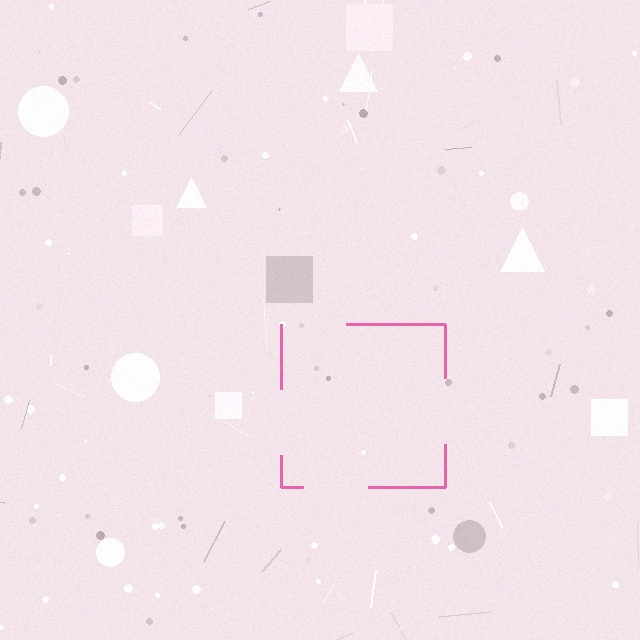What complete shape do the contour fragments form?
The contour fragments form a square.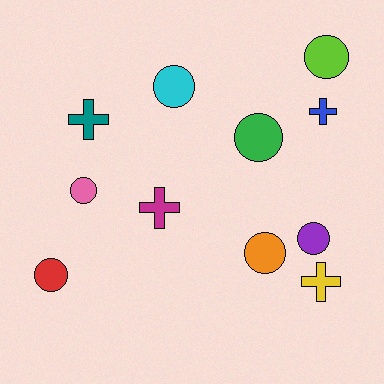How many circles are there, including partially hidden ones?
There are 7 circles.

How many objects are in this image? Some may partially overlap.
There are 11 objects.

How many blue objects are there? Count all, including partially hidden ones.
There is 1 blue object.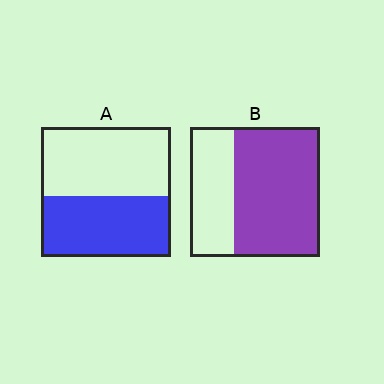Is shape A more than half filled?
Roughly half.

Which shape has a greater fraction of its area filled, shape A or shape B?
Shape B.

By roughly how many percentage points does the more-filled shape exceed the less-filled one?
By roughly 20 percentage points (B over A).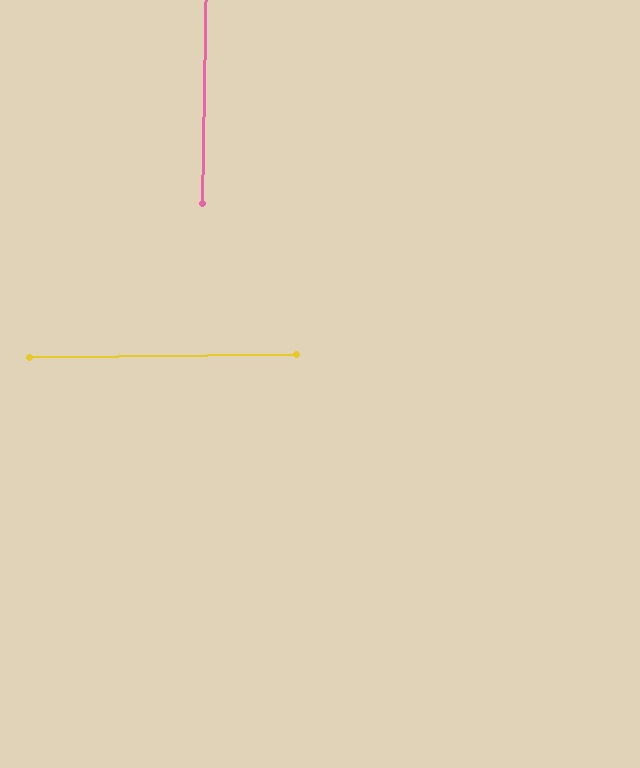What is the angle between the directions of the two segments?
Approximately 88 degrees.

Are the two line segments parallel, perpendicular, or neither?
Perpendicular — they meet at approximately 88°.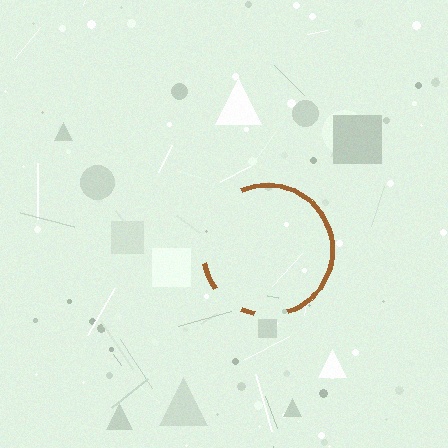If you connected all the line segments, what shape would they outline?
They would outline a circle.